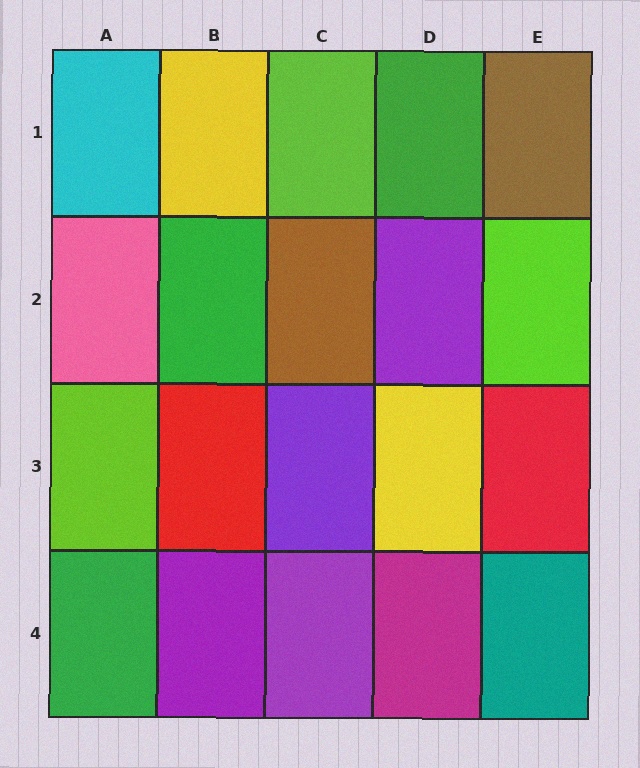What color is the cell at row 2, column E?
Lime.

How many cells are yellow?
2 cells are yellow.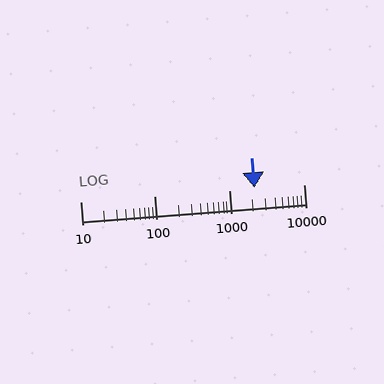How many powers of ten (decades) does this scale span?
The scale spans 3 decades, from 10 to 10000.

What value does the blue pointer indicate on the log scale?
The pointer indicates approximately 2200.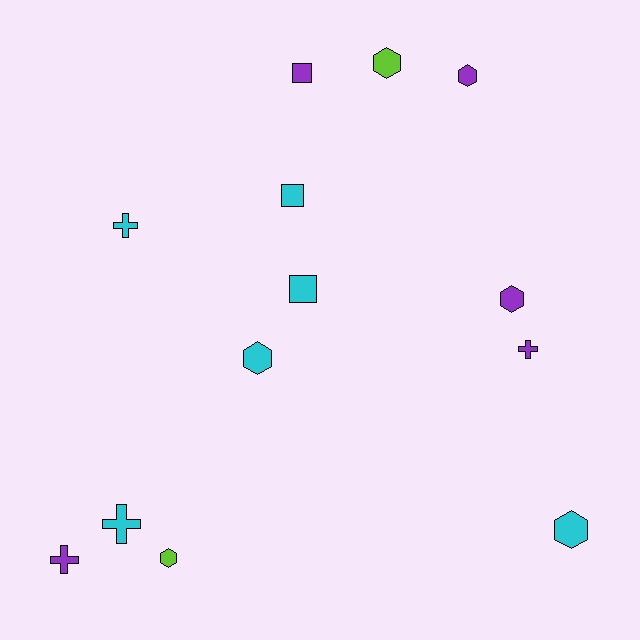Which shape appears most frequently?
Hexagon, with 6 objects.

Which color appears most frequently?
Cyan, with 6 objects.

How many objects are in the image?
There are 13 objects.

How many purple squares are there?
There is 1 purple square.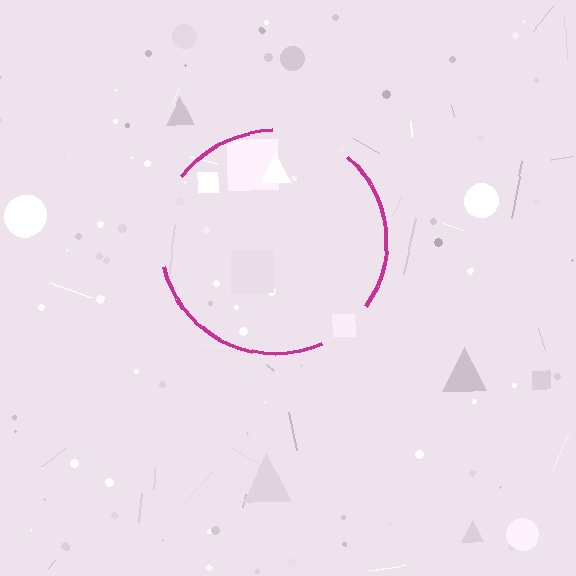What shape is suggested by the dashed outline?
The dashed outline suggests a circle.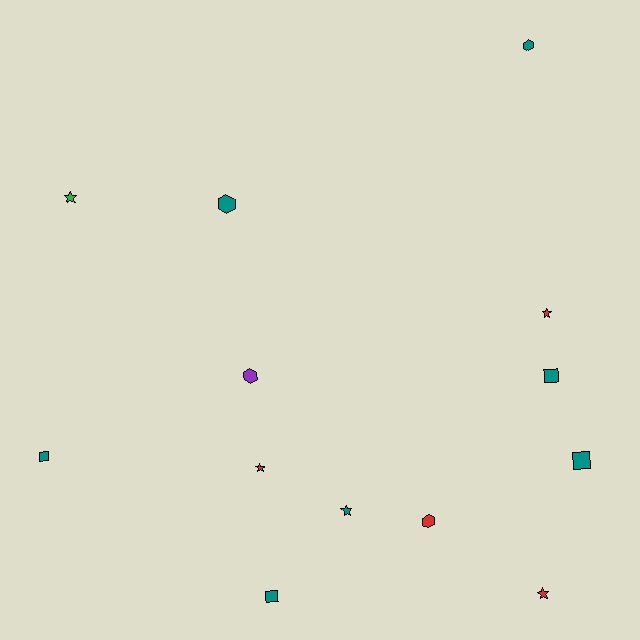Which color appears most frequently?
Teal, with 7 objects.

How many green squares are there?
There are no green squares.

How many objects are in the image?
There are 13 objects.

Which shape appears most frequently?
Star, with 5 objects.